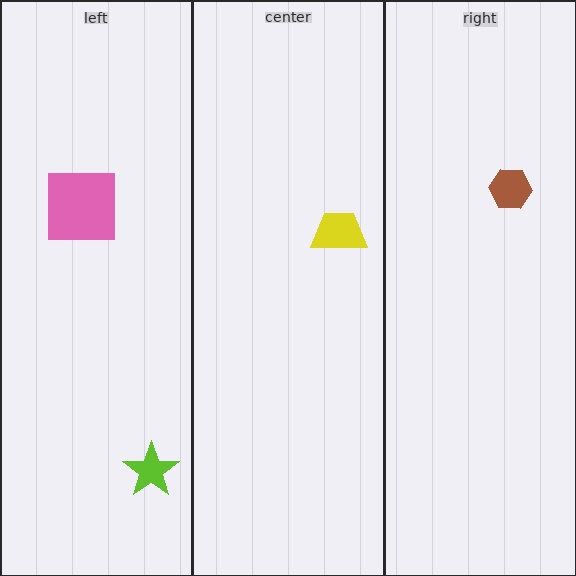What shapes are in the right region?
The brown hexagon.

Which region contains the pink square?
The left region.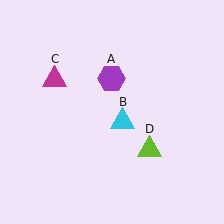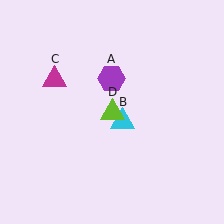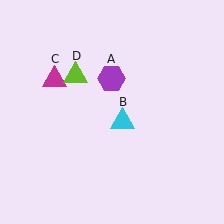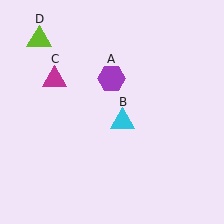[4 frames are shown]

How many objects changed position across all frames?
1 object changed position: lime triangle (object D).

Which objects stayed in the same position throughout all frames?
Purple hexagon (object A) and cyan triangle (object B) and magenta triangle (object C) remained stationary.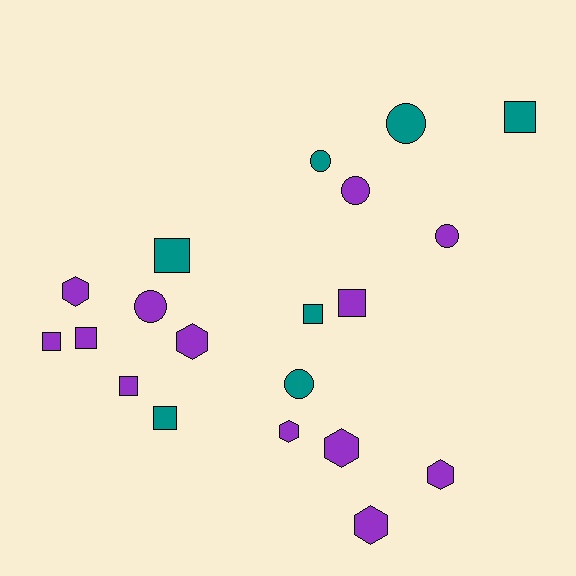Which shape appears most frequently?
Square, with 8 objects.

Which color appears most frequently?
Purple, with 13 objects.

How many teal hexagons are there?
There are no teal hexagons.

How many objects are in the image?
There are 20 objects.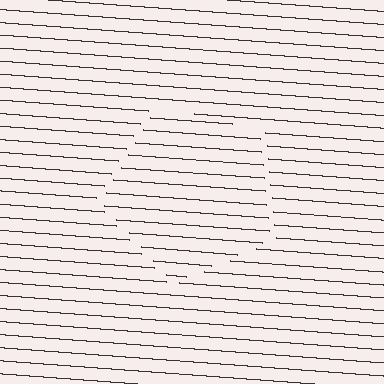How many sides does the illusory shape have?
5 sides — the line-ends trace a pentagon.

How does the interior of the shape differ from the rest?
The interior of the shape contains the same grating, shifted by half a period — the contour is defined by the phase discontinuity where line-ends from the inner and outer gratings abut.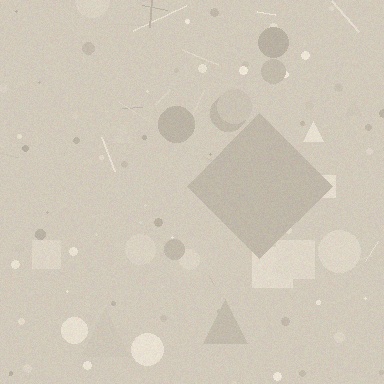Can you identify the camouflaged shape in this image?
The camouflaged shape is a diamond.